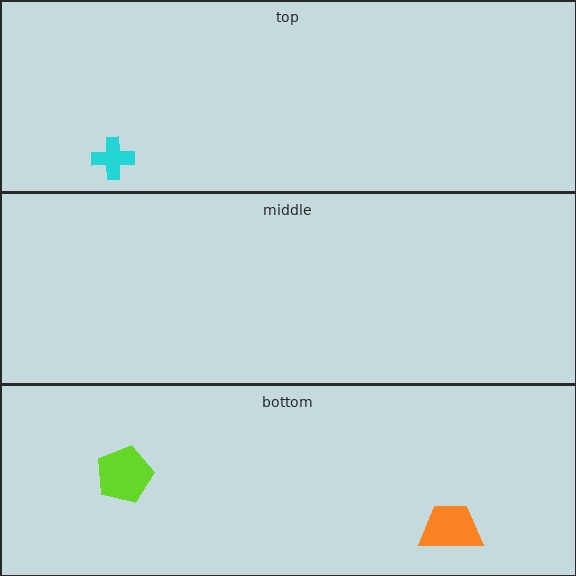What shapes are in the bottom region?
The orange trapezoid, the lime pentagon.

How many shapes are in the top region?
1.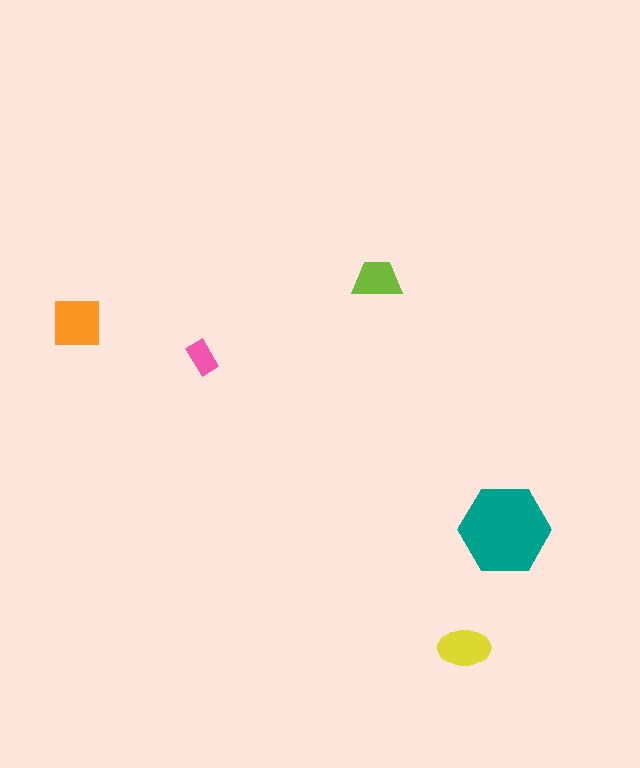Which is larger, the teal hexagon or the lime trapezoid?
The teal hexagon.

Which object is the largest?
The teal hexagon.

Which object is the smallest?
The pink rectangle.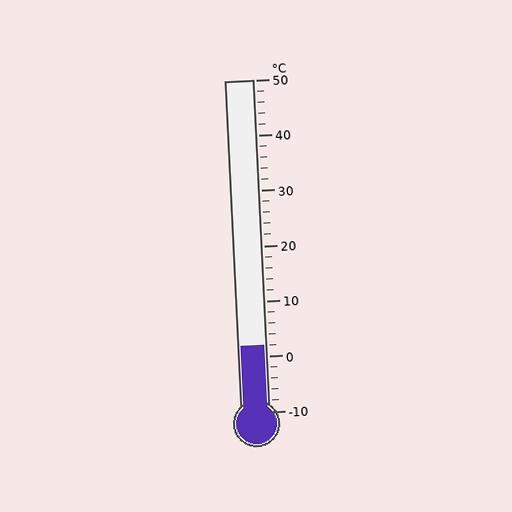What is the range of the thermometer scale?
The thermometer scale ranges from -10°C to 50°C.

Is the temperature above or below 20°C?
The temperature is below 20°C.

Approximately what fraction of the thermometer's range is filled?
The thermometer is filled to approximately 20% of its range.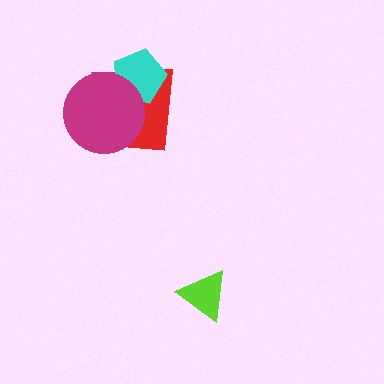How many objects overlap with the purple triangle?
3 objects overlap with the purple triangle.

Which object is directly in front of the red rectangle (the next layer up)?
The purple triangle is directly in front of the red rectangle.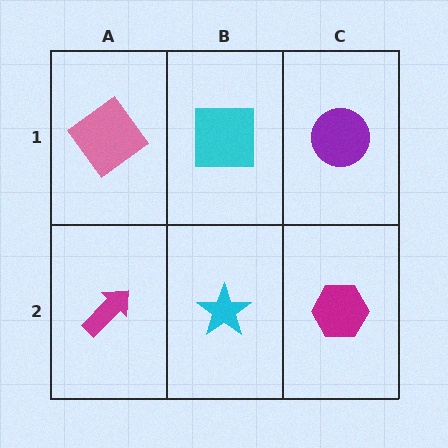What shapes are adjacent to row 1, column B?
A cyan star (row 2, column B), a pink diamond (row 1, column A), a purple circle (row 1, column C).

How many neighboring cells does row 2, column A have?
2.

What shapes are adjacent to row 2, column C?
A purple circle (row 1, column C), a cyan star (row 2, column B).